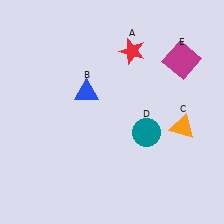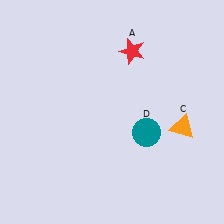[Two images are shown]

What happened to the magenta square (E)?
The magenta square (E) was removed in Image 2. It was in the top-right area of Image 1.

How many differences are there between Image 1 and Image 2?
There are 2 differences between the two images.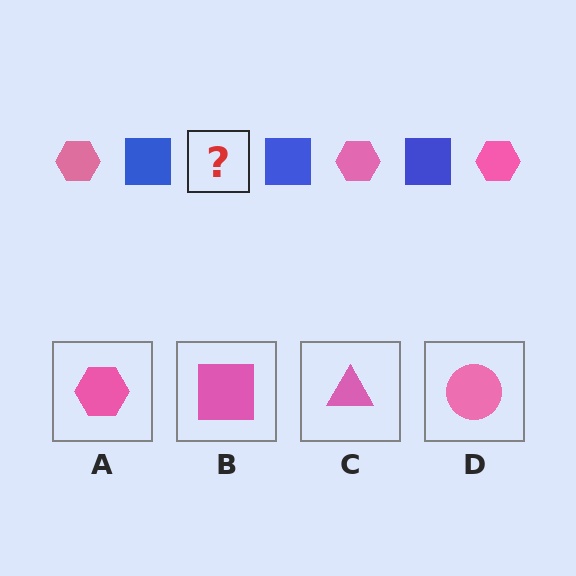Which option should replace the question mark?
Option A.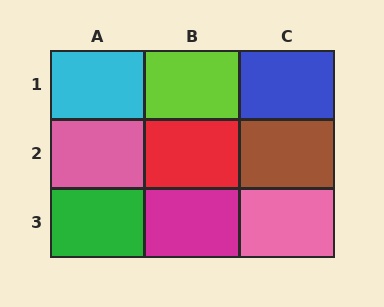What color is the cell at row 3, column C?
Pink.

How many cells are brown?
1 cell is brown.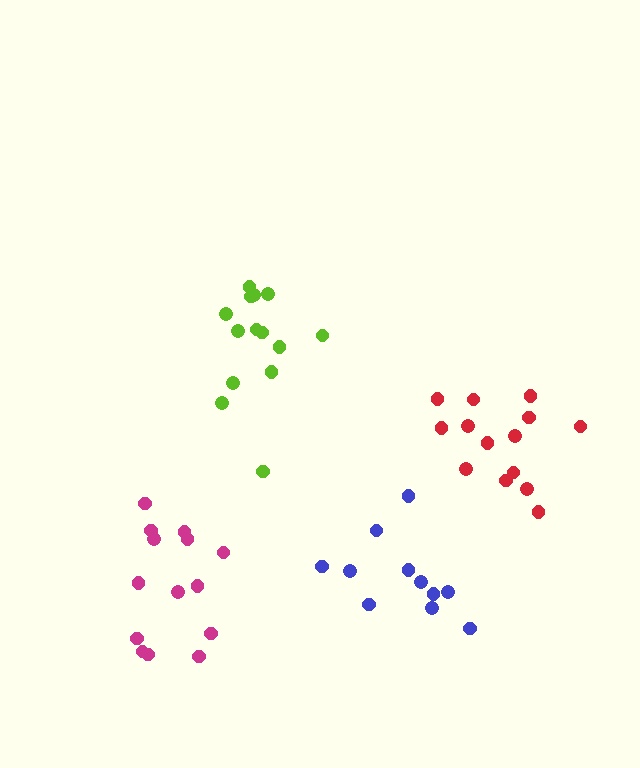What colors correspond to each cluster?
The clusters are colored: magenta, blue, lime, red.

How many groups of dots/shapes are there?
There are 4 groups.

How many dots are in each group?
Group 1: 14 dots, Group 2: 11 dots, Group 3: 14 dots, Group 4: 14 dots (53 total).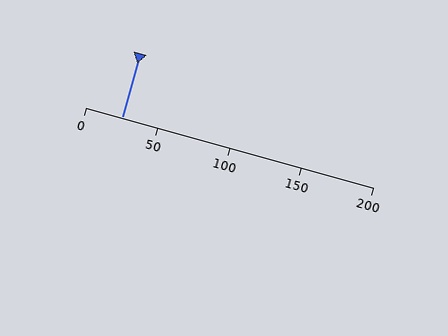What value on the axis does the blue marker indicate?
The marker indicates approximately 25.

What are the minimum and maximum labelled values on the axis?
The axis runs from 0 to 200.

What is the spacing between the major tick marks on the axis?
The major ticks are spaced 50 apart.